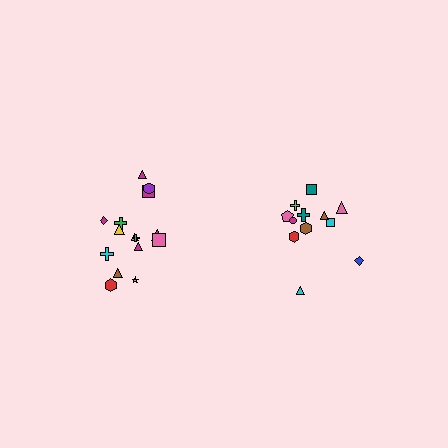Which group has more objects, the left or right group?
The left group.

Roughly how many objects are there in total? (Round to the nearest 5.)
Roughly 25 objects in total.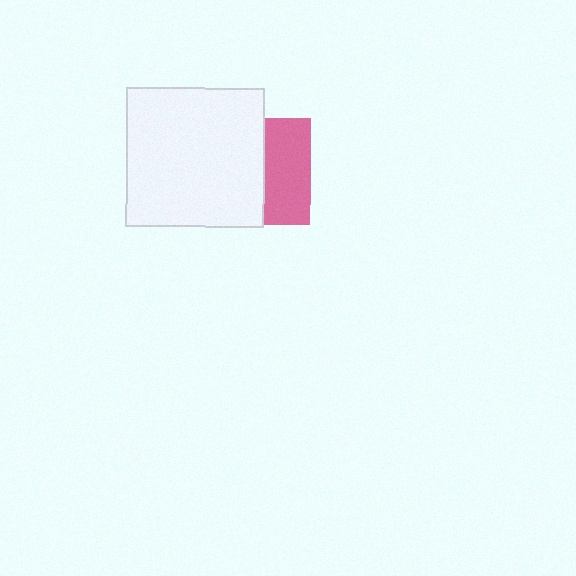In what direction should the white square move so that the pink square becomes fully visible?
The white square should move left. That is the shortest direction to clear the overlap and leave the pink square fully visible.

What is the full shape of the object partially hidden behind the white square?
The partially hidden object is a pink square.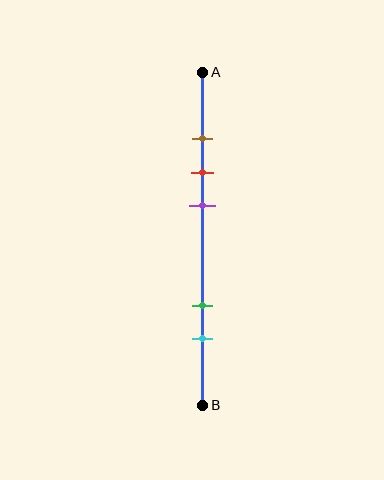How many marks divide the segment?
There are 5 marks dividing the segment.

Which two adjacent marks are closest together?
The brown and red marks are the closest adjacent pair.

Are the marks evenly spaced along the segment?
No, the marks are not evenly spaced.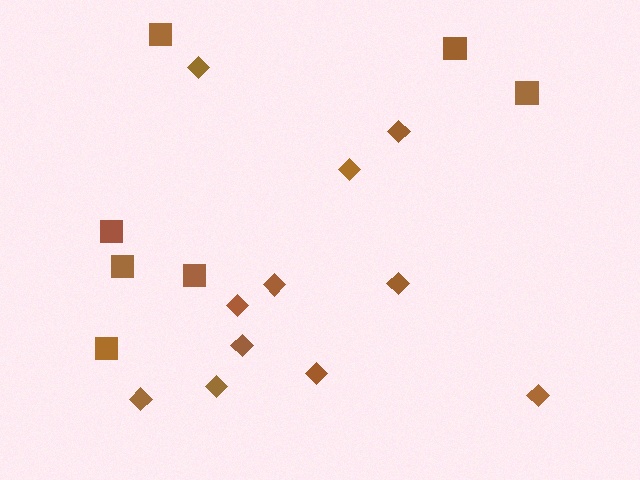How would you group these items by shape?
There are 2 groups: one group of squares (7) and one group of diamonds (11).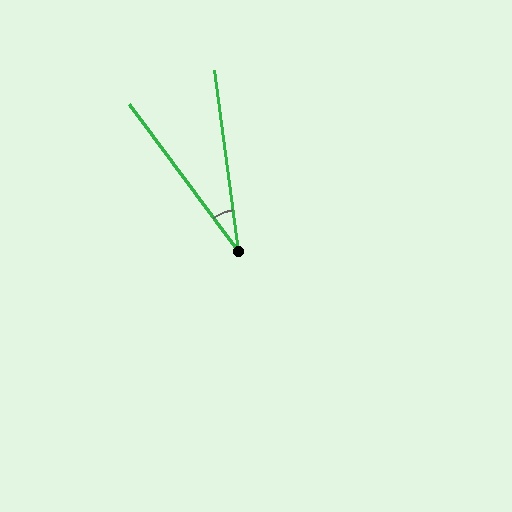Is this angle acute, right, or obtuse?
It is acute.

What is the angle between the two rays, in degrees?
Approximately 29 degrees.